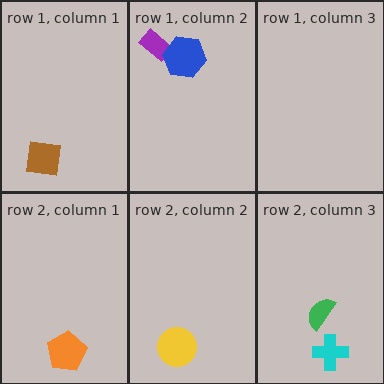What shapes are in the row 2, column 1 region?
The orange pentagon.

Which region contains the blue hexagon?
The row 1, column 2 region.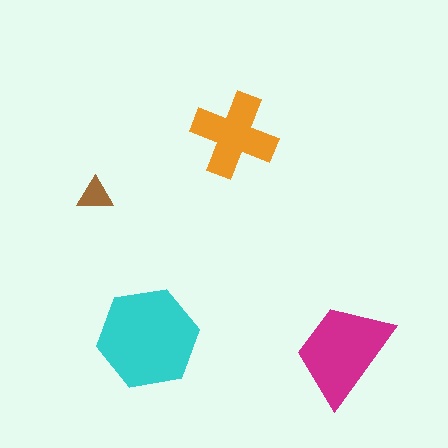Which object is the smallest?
The brown triangle.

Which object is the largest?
The cyan hexagon.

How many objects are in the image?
There are 4 objects in the image.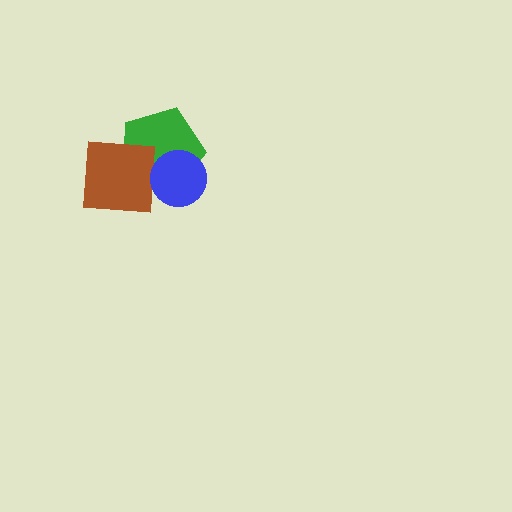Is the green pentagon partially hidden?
Yes, it is partially covered by another shape.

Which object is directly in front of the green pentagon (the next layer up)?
The brown square is directly in front of the green pentagon.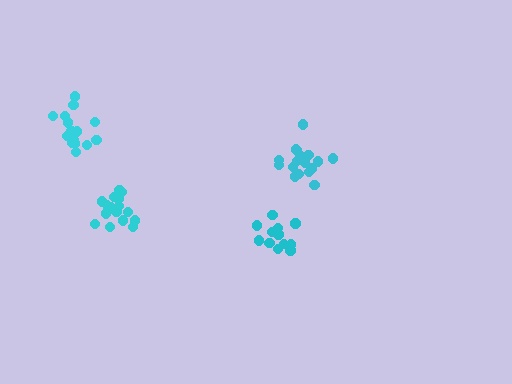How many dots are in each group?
Group 1: 13 dots, Group 2: 16 dots, Group 3: 18 dots, Group 4: 17 dots (64 total).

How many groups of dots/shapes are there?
There are 4 groups.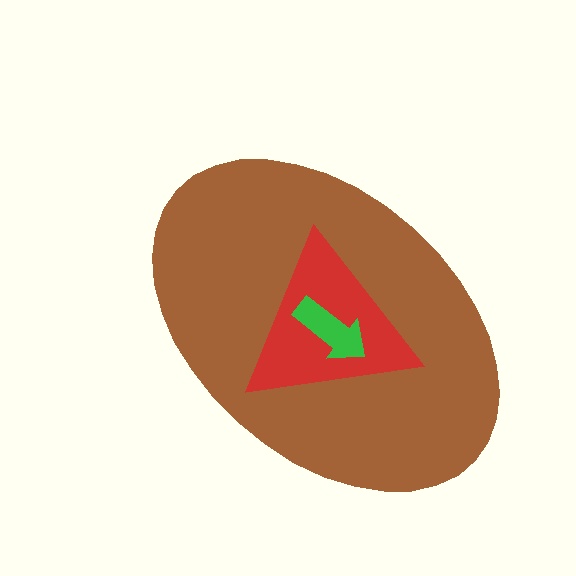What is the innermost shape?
The green arrow.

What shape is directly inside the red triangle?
The green arrow.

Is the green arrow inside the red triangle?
Yes.